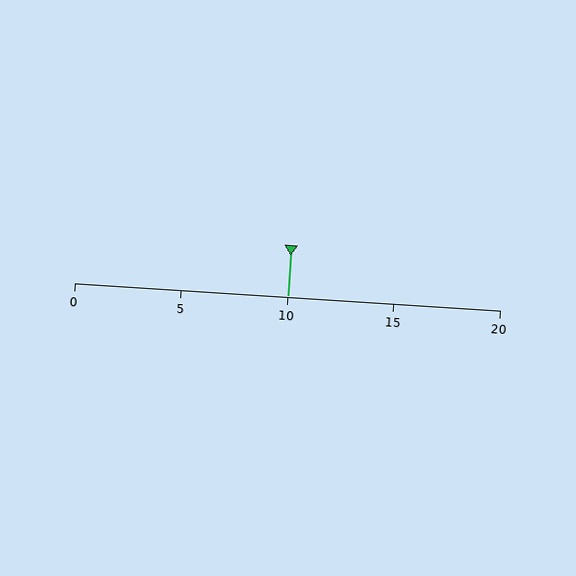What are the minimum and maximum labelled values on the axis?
The axis runs from 0 to 20.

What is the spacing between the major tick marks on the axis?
The major ticks are spaced 5 apart.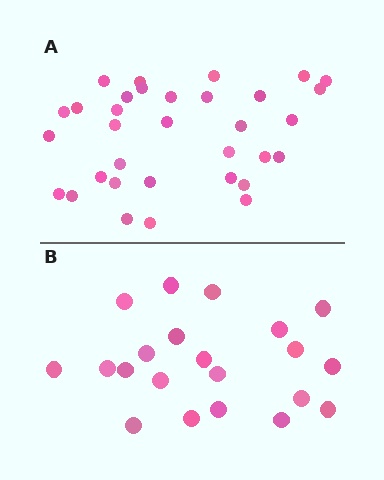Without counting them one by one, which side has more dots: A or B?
Region A (the top region) has more dots.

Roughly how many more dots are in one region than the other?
Region A has roughly 12 or so more dots than region B.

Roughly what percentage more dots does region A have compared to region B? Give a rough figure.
About 55% more.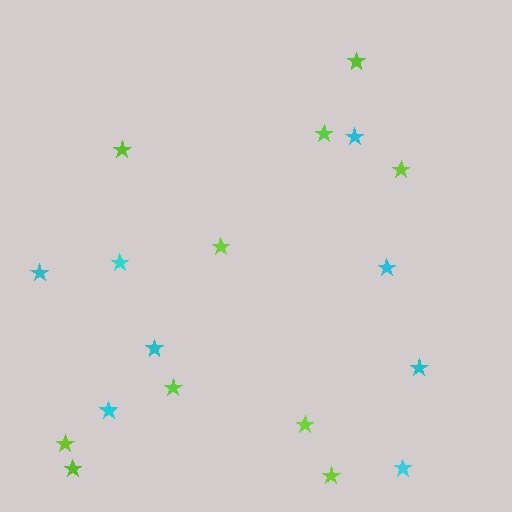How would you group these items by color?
There are 2 groups: one group of lime stars (10) and one group of cyan stars (8).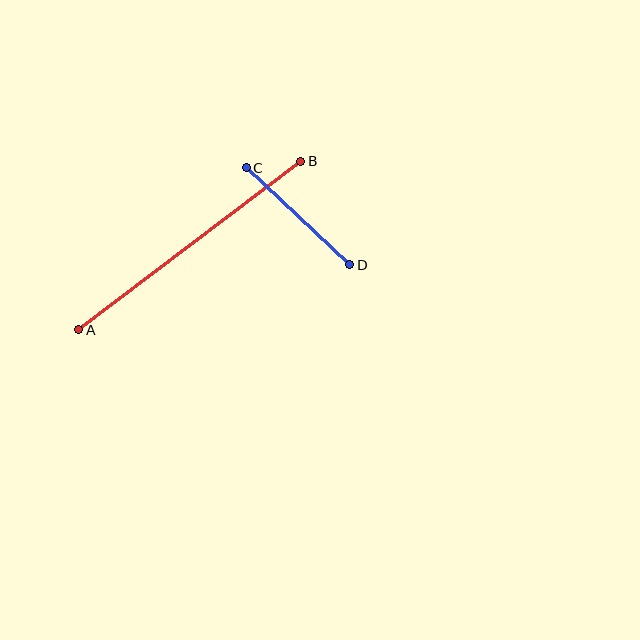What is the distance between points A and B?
The distance is approximately 279 pixels.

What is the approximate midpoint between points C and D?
The midpoint is at approximately (298, 216) pixels.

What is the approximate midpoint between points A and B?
The midpoint is at approximately (190, 245) pixels.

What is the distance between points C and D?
The distance is approximately 142 pixels.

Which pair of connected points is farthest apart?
Points A and B are farthest apart.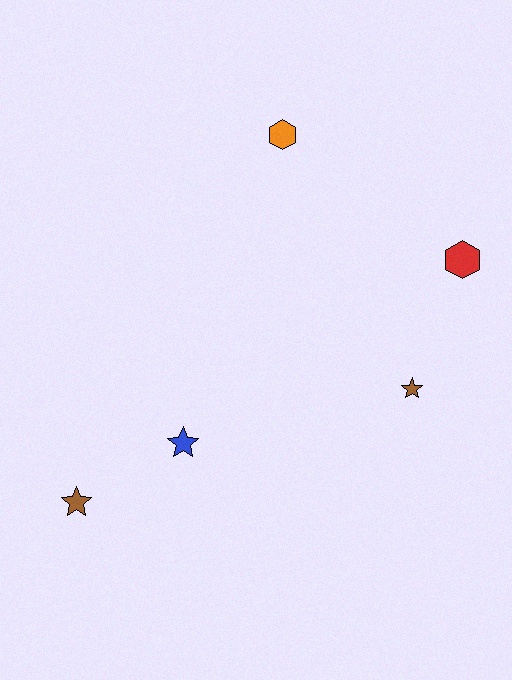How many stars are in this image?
There are 3 stars.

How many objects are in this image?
There are 5 objects.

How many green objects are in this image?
There are no green objects.